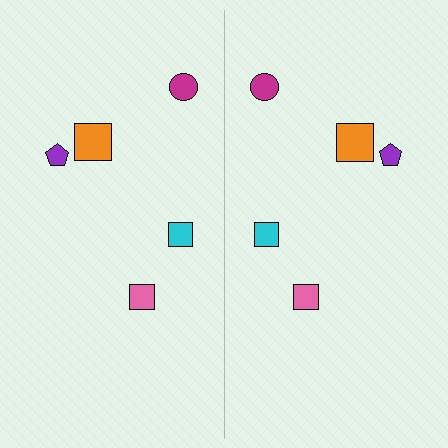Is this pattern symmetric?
Yes, this pattern has bilateral (reflection) symmetry.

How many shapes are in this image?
There are 10 shapes in this image.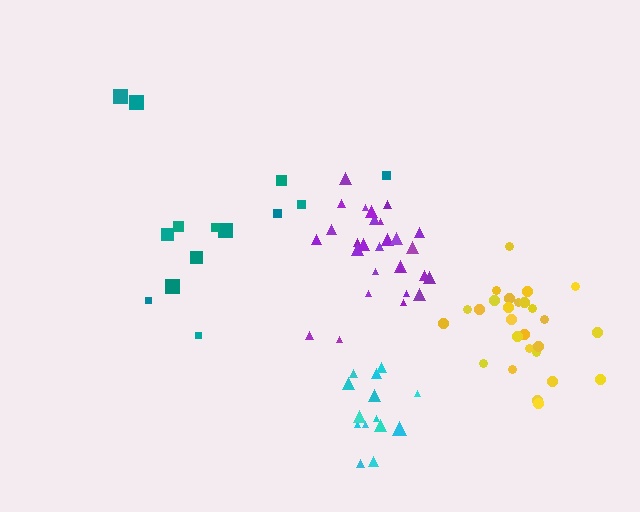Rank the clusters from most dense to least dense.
cyan, purple, yellow, teal.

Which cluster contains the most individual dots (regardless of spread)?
Purple (28).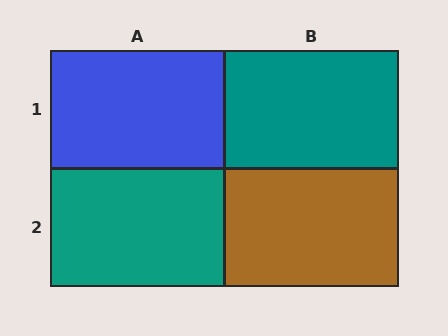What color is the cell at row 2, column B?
Brown.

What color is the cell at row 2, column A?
Teal.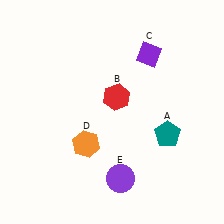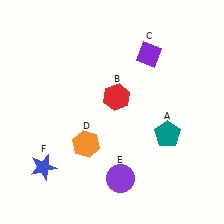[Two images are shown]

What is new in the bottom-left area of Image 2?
A blue star (F) was added in the bottom-left area of Image 2.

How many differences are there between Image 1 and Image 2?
There is 1 difference between the two images.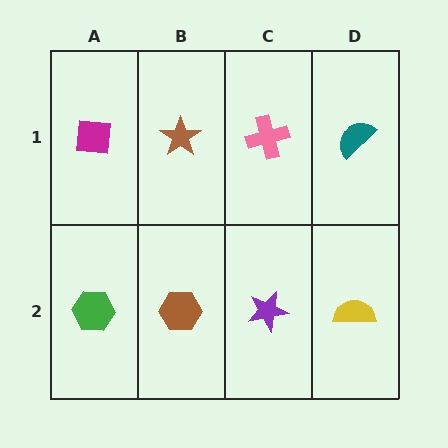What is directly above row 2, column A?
A magenta square.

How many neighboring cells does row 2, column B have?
3.